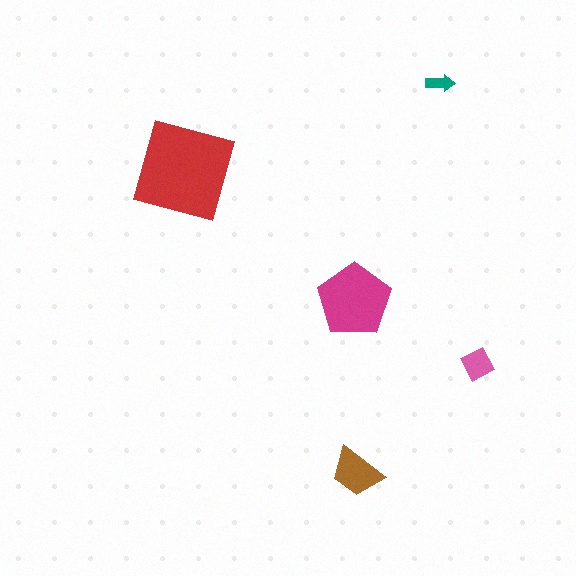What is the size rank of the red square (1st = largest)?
1st.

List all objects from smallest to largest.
The teal arrow, the pink diamond, the brown trapezoid, the magenta pentagon, the red square.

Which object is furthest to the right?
The pink diamond is rightmost.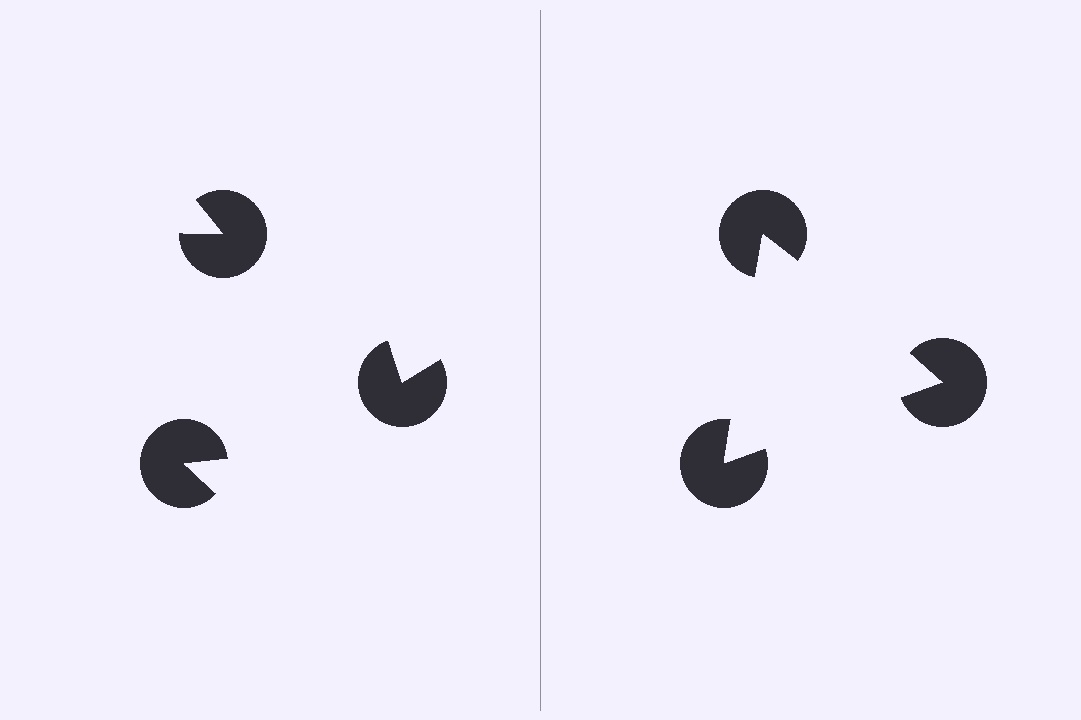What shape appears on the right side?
An illusory triangle.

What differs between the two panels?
The pac-man discs are positioned identically on both sides; only the wedge orientations differ. On the right they align to a triangle; on the left they are misaligned.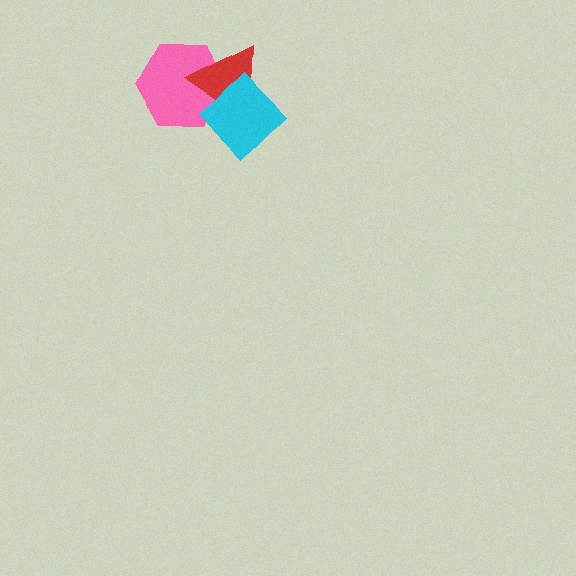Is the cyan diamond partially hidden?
No, no other shape covers it.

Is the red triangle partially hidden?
Yes, it is partially covered by another shape.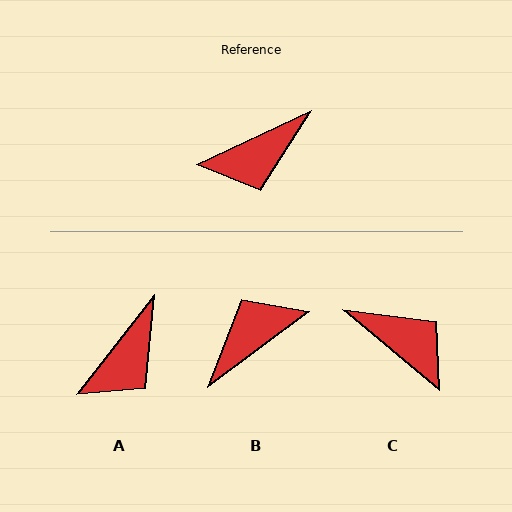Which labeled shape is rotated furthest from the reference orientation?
B, about 168 degrees away.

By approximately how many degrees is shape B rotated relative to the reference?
Approximately 168 degrees clockwise.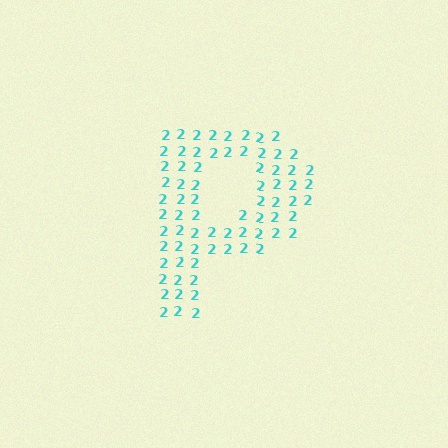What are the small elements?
The small elements are digit 2's.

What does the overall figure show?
The overall figure shows the letter P.